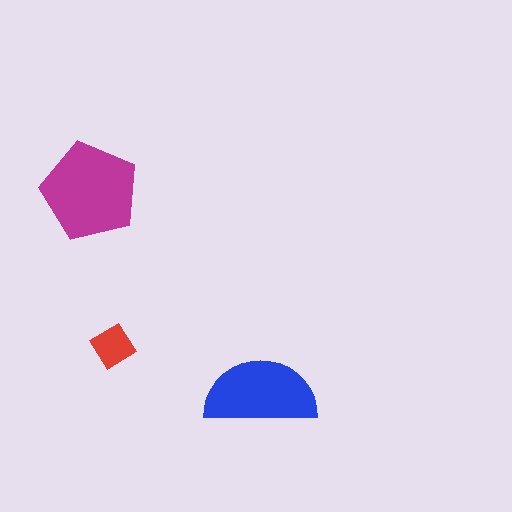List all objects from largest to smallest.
The magenta pentagon, the blue semicircle, the red diamond.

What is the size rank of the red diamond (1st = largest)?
3rd.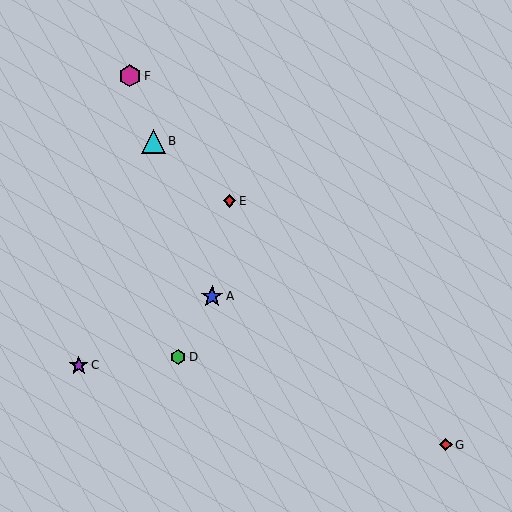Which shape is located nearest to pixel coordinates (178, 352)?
The green hexagon (labeled D) at (178, 357) is nearest to that location.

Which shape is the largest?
The cyan triangle (labeled B) is the largest.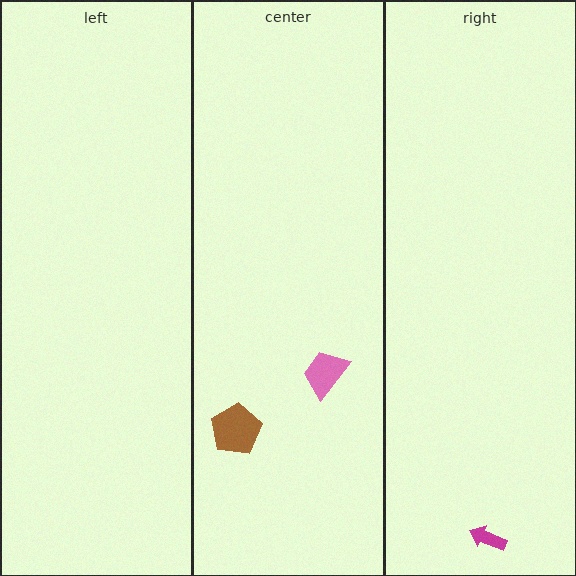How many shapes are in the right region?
1.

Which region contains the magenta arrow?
The right region.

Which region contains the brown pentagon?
The center region.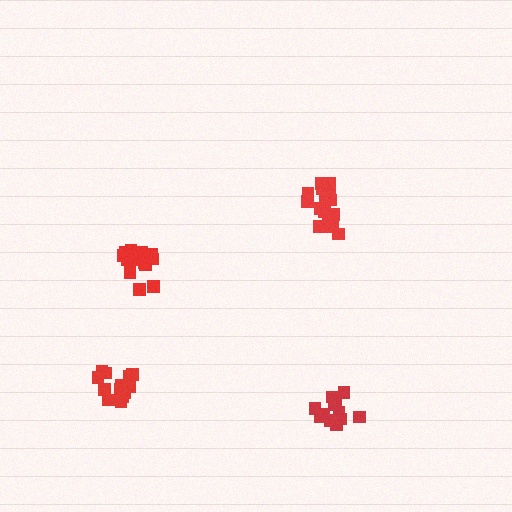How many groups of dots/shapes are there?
There are 4 groups.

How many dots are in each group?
Group 1: 16 dots, Group 2: 14 dots, Group 3: 13 dots, Group 4: 14 dots (57 total).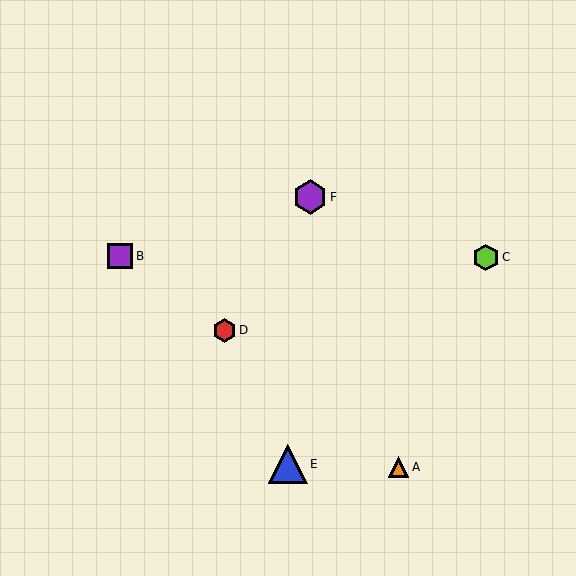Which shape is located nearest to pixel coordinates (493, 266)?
The lime hexagon (labeled C) at (486, 257) is nearest to that location.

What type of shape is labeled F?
Shape F is a purple hexagon.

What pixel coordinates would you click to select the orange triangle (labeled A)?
Click at (399, 467) to select the orange triangle A.